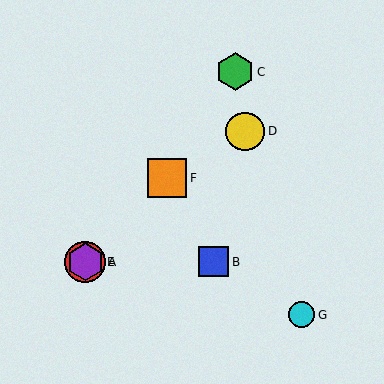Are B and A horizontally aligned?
Yes, both are at y≈262.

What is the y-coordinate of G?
Object G is at y≈315.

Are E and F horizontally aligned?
No, E is at y≈262 and F is at y≈178.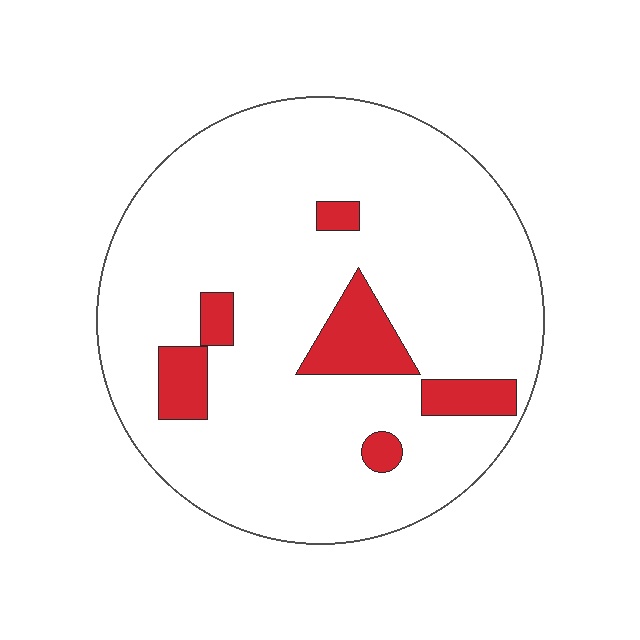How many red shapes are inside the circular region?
6.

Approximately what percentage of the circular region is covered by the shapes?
Approximately 10%.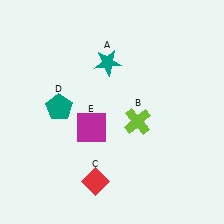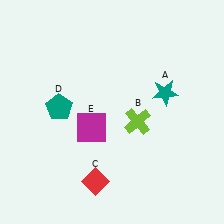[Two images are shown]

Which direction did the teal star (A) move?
The teal star (A) moved right.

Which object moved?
The teal star (A) moved right.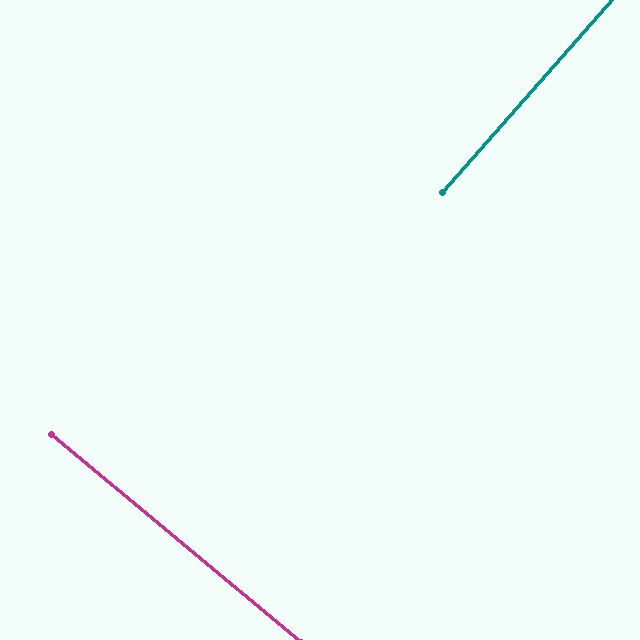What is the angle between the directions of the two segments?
Approximately 88 degrees.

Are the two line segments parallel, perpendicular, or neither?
Perpendicular — they meet at approximately 88°.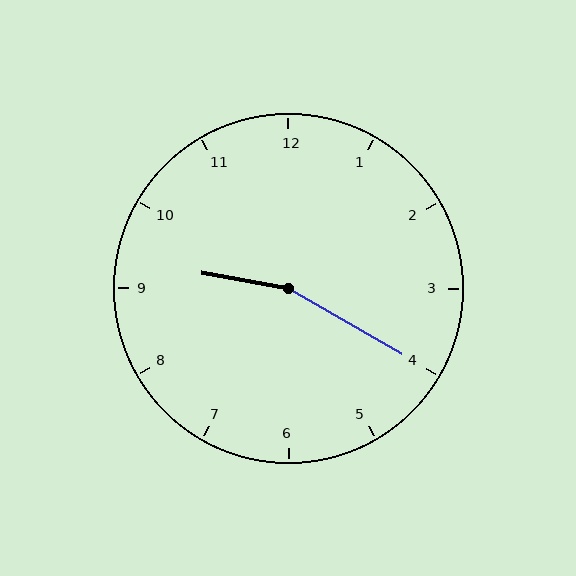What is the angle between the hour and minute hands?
Approximately 160 degrees.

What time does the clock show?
9:20.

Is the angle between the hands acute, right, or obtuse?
It is obtuse.